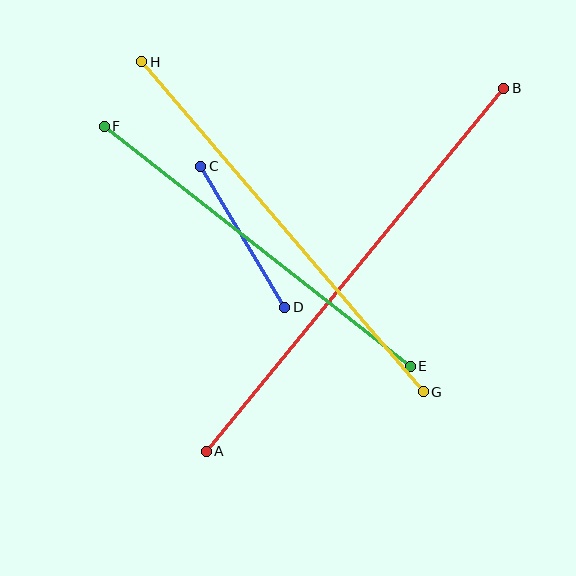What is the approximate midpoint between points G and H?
The midpoint is at approximately (283, 227) pixels.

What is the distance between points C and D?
The distance is approximately 164 pixels.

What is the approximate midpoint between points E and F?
The midpoint is at approximately (257, 246) pixels.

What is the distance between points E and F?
The distance is approximately 389 pixels.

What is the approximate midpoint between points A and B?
The midpoint is at approximately (355, 270) pixels.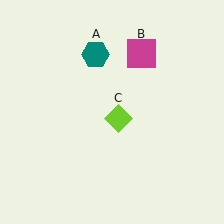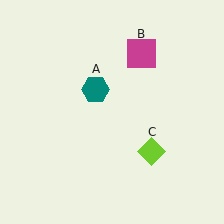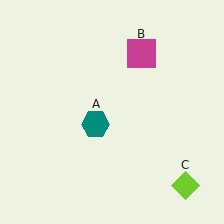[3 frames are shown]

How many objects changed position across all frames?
2 objects changed position: teal hexagon (object A), lime diamond (object C).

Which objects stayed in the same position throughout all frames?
Magenta square (object B) remained stationary.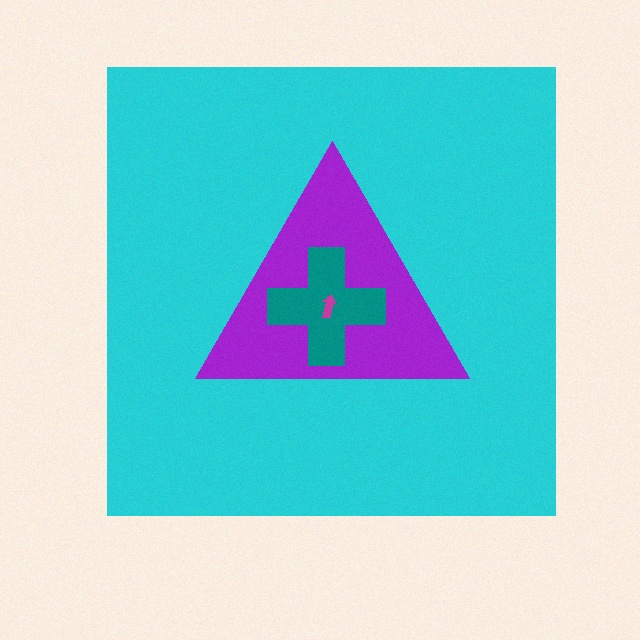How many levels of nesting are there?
4.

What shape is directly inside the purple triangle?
The teal cross.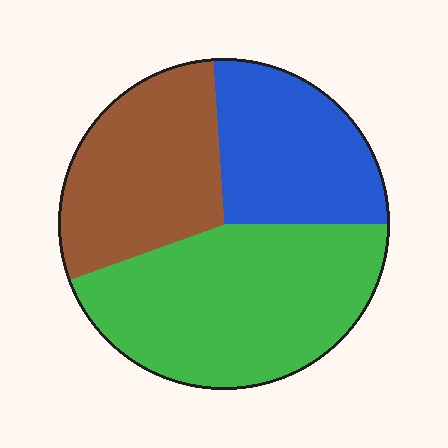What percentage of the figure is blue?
Blue takes up about one quarter (1/4) of the figure.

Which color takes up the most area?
Green, at roughly 45%.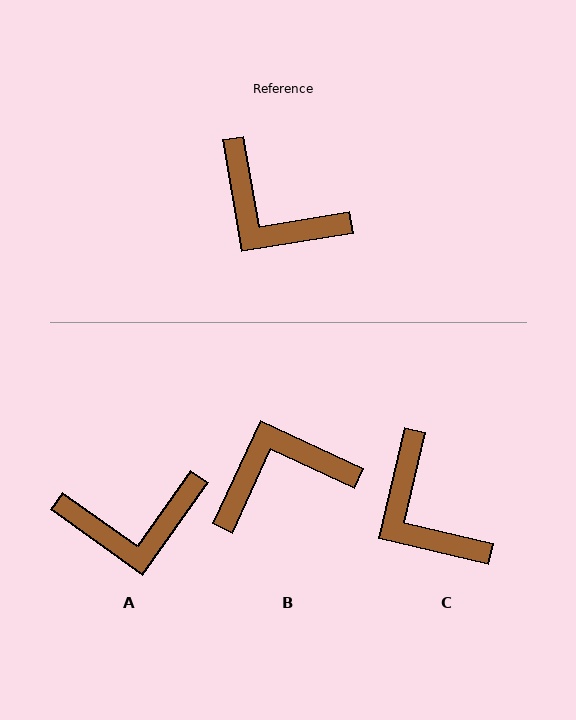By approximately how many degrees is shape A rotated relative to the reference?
Approximately 45 degrees counter-clockwise.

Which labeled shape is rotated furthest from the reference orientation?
B, about 124 degrees away.